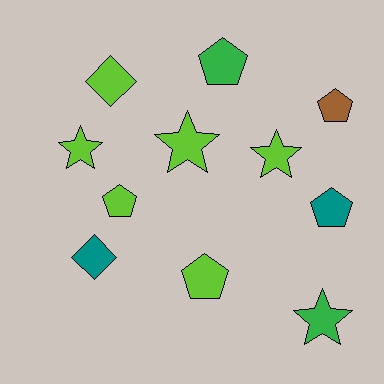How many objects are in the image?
There are 11 objects.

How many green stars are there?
There is 1 green star.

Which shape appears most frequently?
Pentagon, with 5 objects.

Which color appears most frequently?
Lime, with 6 objects.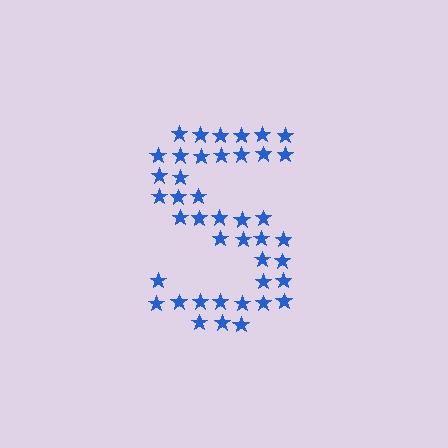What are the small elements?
The small elements are stars.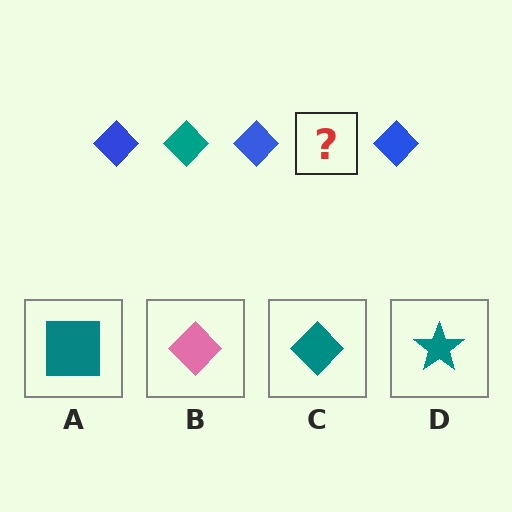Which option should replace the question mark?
Option C.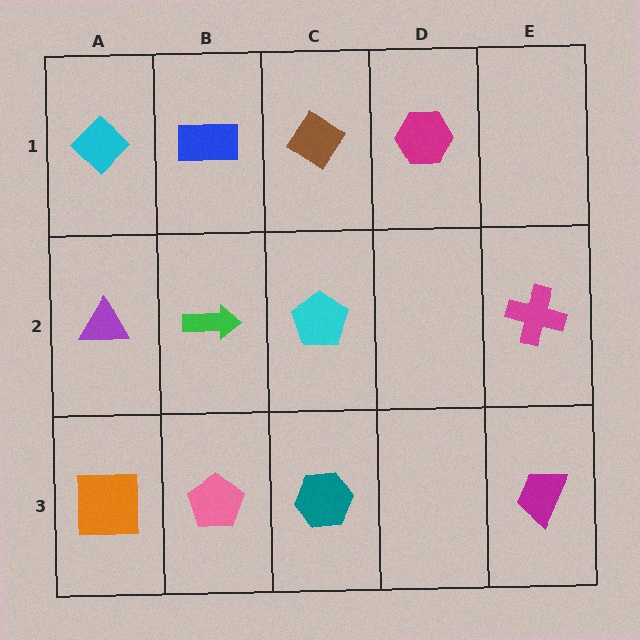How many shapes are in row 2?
4 shapes.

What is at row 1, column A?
A cyan diamond.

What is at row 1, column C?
A brown diamond.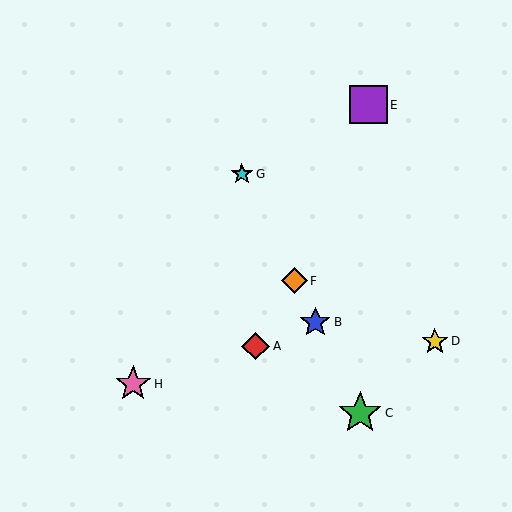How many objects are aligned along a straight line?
4 objects (B, C, F, G) are aligned along a straight line.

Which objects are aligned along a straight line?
Objects B, C, F, G are aligned along a straight line.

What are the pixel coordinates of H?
Object H is at (133, 384).